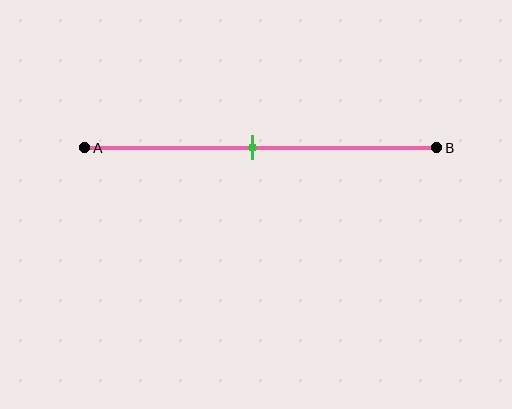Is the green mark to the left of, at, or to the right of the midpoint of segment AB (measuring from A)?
The green mark is approximately at the midpoint of segment AB.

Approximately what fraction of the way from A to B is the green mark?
The green mark is approximately 50% of the way from A to B.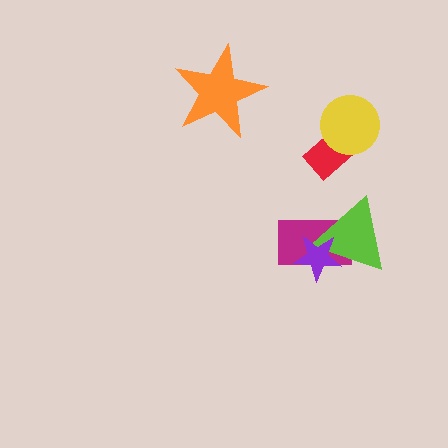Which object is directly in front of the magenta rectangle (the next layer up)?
The lime triangle is directly in front of the magenta rectangle.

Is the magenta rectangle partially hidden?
Yes, it is partially covered by another shape.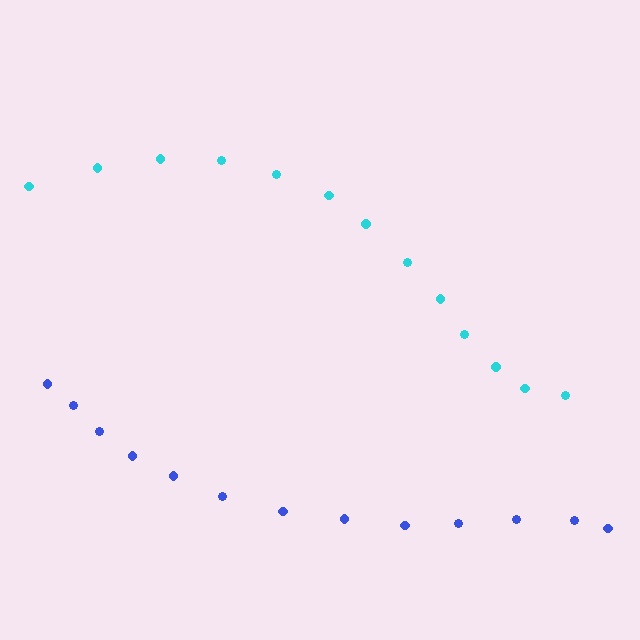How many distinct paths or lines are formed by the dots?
There are 2 distinct paths.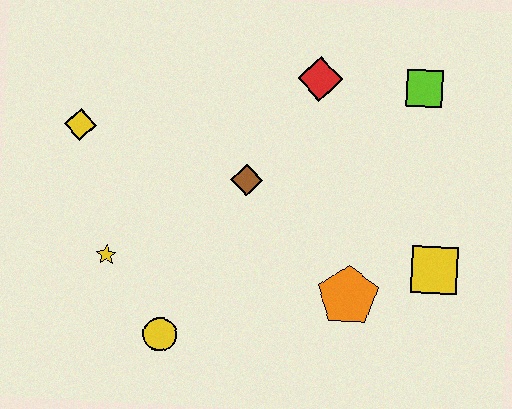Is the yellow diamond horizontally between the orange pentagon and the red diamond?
No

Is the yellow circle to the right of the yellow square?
No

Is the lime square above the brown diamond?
Yes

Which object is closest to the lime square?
The red diamond is closest to the lime square.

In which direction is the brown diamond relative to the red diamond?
The brown diamond is below the red diamond.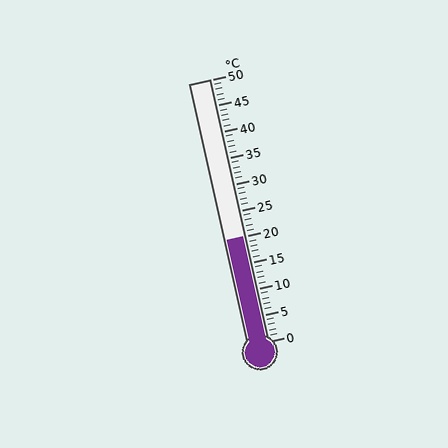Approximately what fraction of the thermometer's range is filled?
The thermometer is filled to approximately 40% of its range.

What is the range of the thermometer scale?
The thermometer scale ranges from 0°C to 50°C.